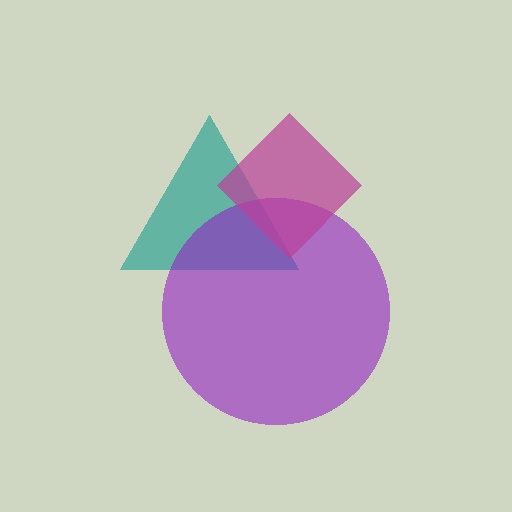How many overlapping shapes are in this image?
There are 3 overlapping shapes in the image.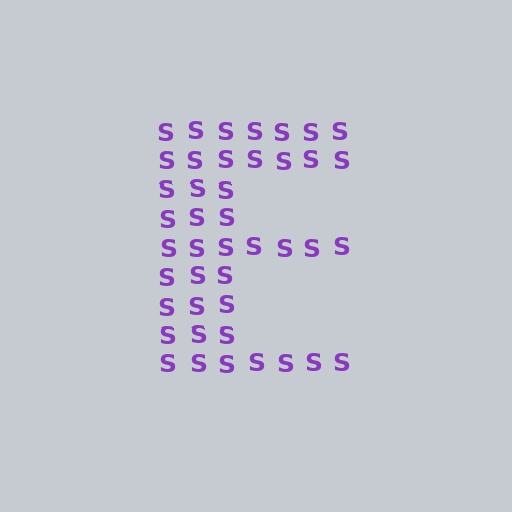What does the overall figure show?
The overall figure shows the letter E.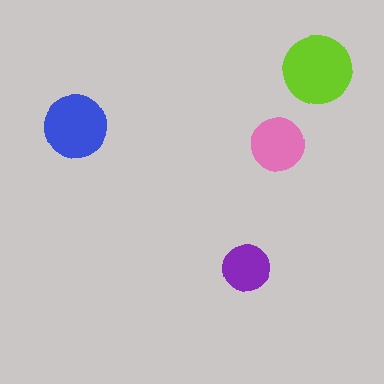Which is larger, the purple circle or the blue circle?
The blue one.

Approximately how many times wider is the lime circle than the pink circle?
About 1.5 times wider.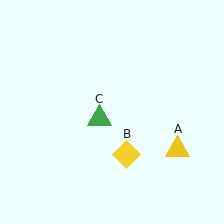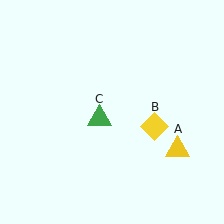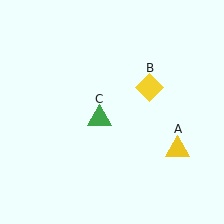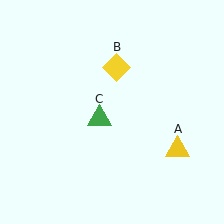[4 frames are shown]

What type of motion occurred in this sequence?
The yellow diamond (object B) rotated counterclockwise around the center of the scene.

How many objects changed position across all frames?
1 object changed position: yellow diamond (object B).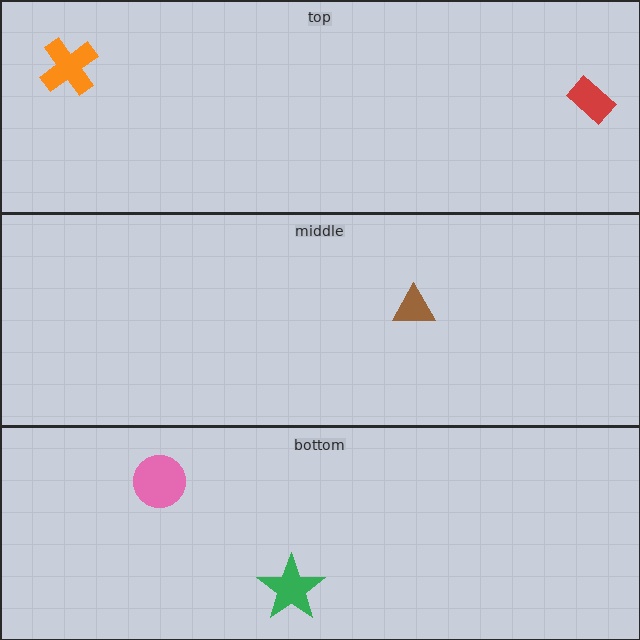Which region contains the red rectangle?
The top region.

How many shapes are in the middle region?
1.